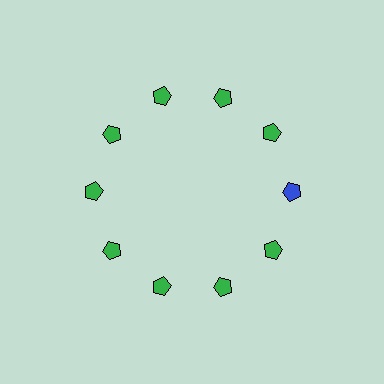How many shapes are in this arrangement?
There are 10 shapes arranged in a ring pattern.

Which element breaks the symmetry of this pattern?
The blue pentagon at roughly the 3 o'clock position breaks the symmetry. All other shapes are green pentagons.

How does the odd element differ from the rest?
It has a different color: blue instead of green.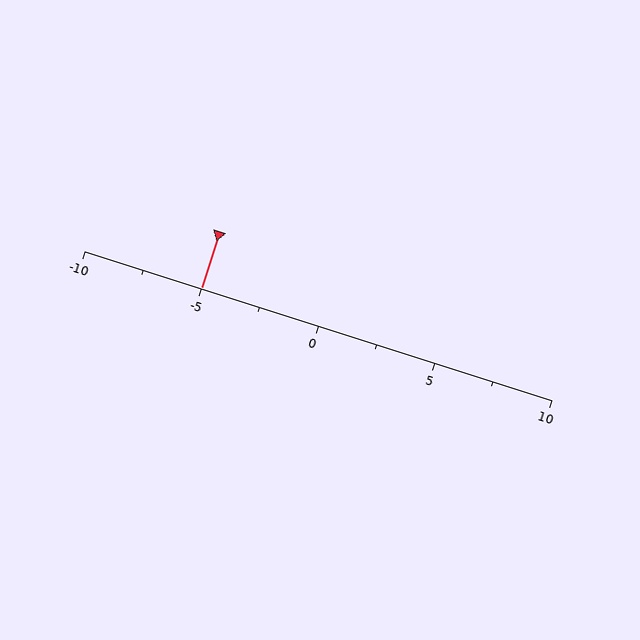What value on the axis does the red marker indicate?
The marker indicates approximately -5.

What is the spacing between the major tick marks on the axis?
The major ticks are spaced 5 apart.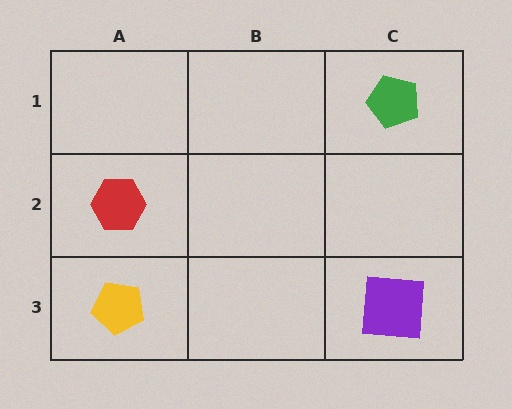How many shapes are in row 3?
2 shapes.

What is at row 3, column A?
A yellow pentagon.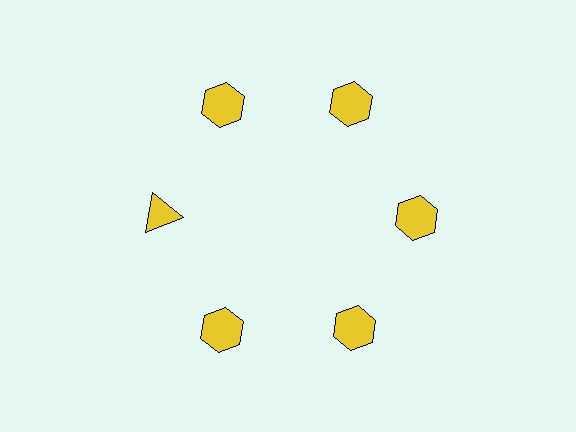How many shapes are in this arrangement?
There are 6 shapes arranged in a ring pattern.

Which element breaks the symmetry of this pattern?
The yellow triangle at roughly the 9 o'clock position breaks the symmetry. All other shapes are yellow hexagons.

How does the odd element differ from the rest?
It has a different shape: triangle instead of hexagon.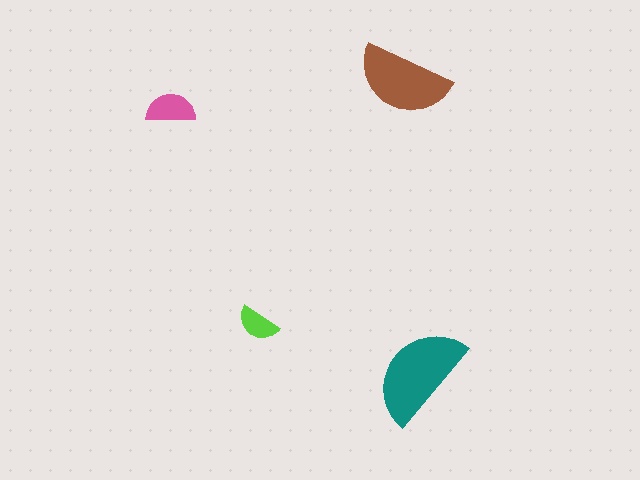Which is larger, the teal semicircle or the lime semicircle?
The teal one.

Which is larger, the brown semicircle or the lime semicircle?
The brown one.